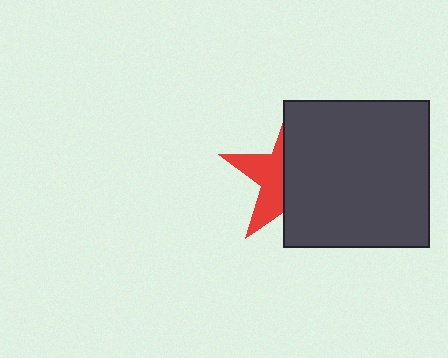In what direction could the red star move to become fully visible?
The red star could move left. That would shift it out from behind the dark gray square entirely.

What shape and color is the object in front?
The object in front is a dark gray square.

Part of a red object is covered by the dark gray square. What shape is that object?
It is a star.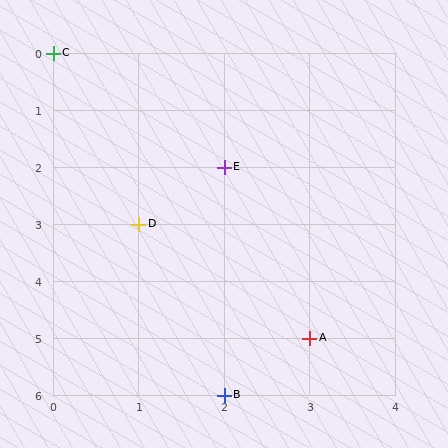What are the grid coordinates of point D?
Point D is at grid coordinates (1, 3).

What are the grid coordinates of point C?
Point C is at grid coordinates (0, 0).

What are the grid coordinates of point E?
Point E is at grid coordinates (2, 2).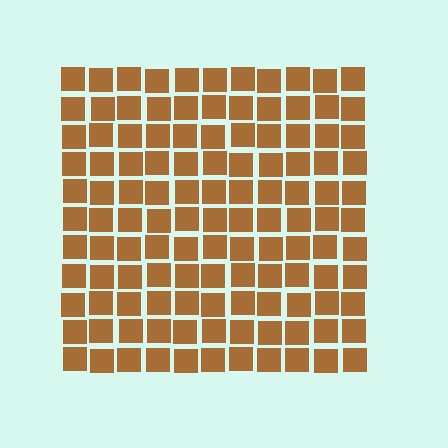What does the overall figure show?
The overall figure shows a square.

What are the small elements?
The small elements are squares.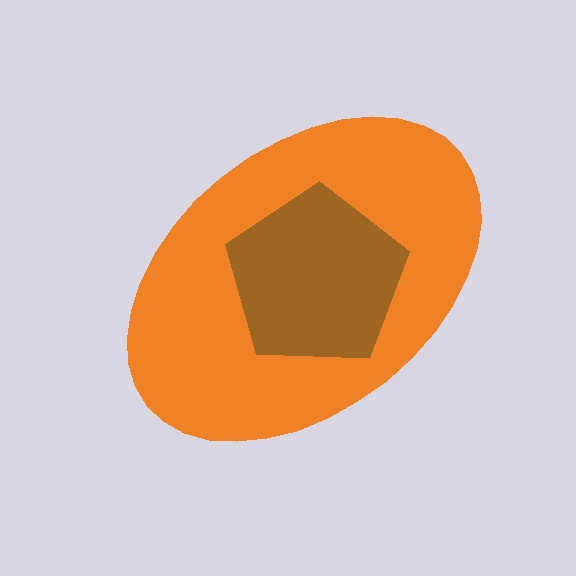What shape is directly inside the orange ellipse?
The brown pentagon.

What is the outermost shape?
The orange ellipse.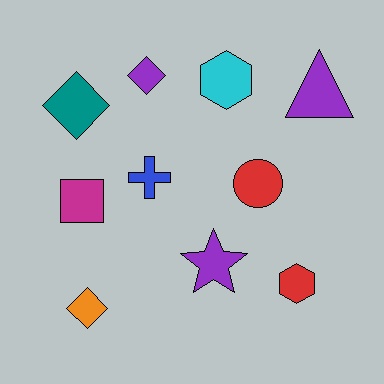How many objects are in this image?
There are 10 objects.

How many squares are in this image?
There is 1 square.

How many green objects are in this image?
There are no green objects.